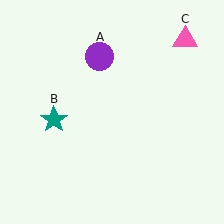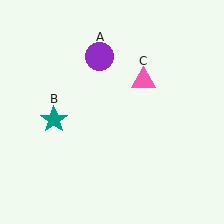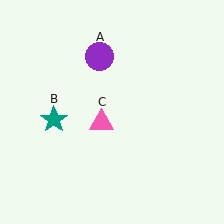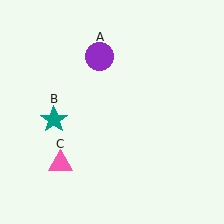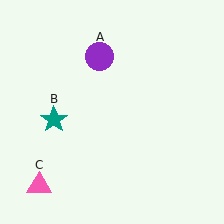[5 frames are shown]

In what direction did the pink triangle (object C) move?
The pink triangle (object C) moved down and to the left.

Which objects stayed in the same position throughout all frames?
Purple circle (object A) and teal star (object B) remained stationary.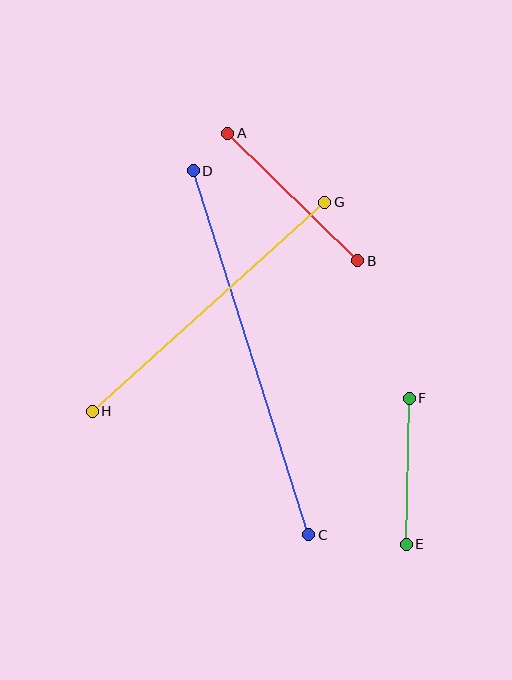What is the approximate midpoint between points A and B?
The midpoint is at approximately (293, 197) pixels.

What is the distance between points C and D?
The distance is approximately 382 pixels.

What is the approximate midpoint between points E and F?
The midpoint is at approximately (408, 471) pixels.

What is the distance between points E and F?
The distance is approximately 146 pixels.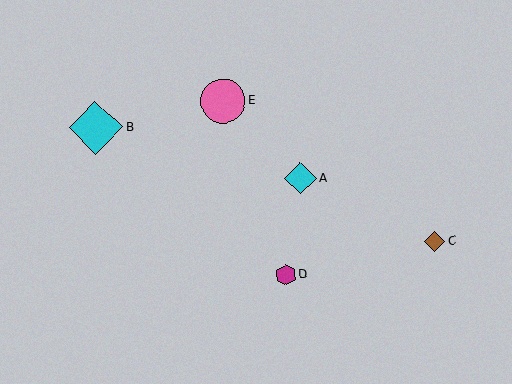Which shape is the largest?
The cyan diamond (labeled B) is the largest.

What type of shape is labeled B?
Shape B is a cyan diamond.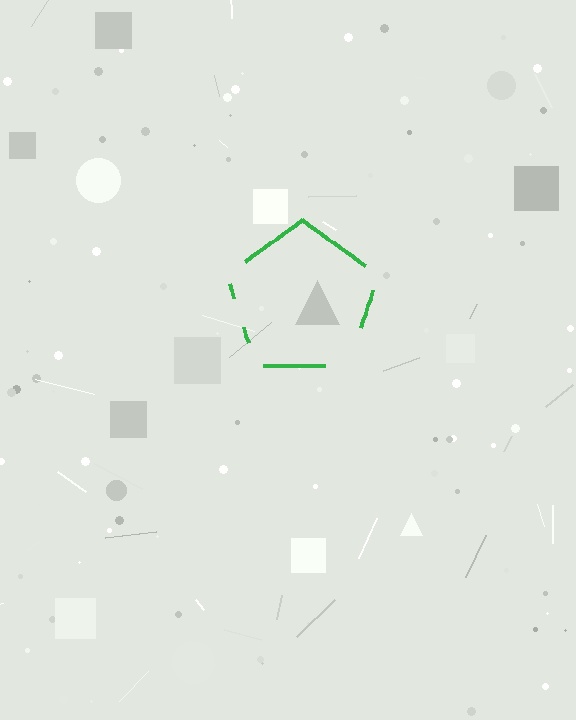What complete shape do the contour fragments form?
The contour fragments form a pentagon.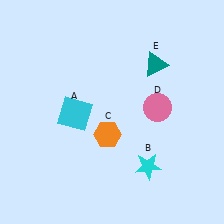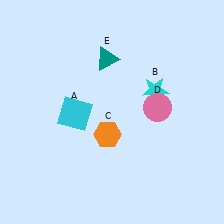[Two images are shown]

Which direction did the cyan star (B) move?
The cyan star (B) moved up.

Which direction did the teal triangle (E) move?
The teal triangle (E) moved left.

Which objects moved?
The objects that moved are: the cyan star (B), the teal triangle (E).